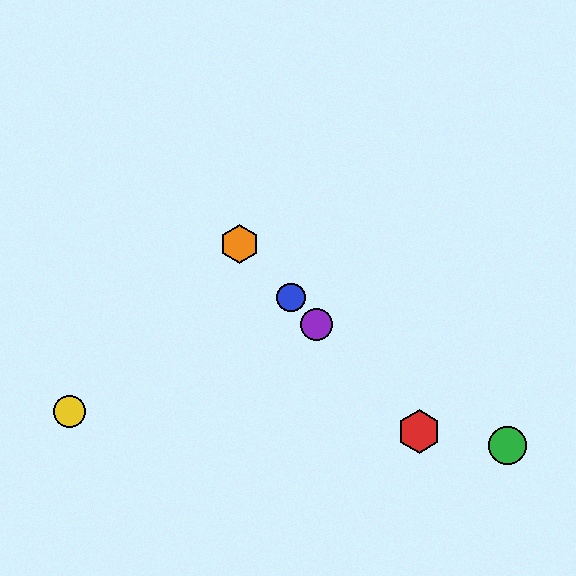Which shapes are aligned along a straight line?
The red hexagon, the blue circle, the purple circle, the orange hexagon are aligned along a straight line.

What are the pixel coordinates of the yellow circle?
The yellow circle is at (70, 412).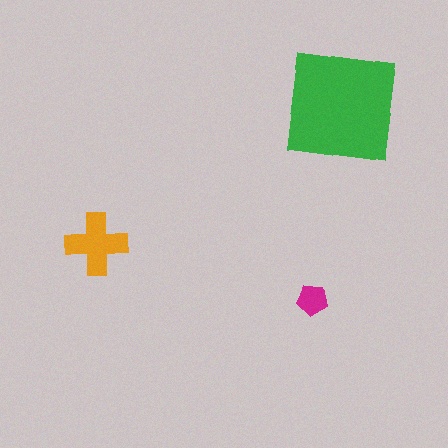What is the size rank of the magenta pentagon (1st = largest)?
3rd.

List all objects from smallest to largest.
The magenta pentagon, the orange cross, the green square.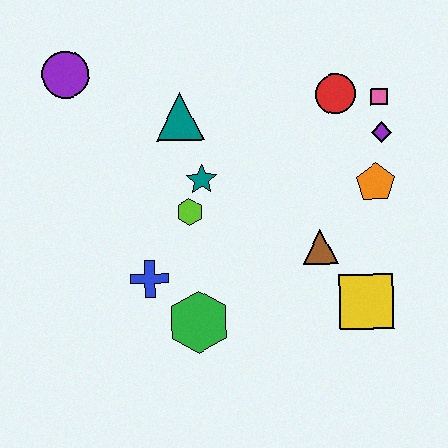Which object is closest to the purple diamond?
The pink square is closest to the purple diamond.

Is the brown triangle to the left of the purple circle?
No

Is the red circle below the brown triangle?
No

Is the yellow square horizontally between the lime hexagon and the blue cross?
No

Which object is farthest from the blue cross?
The pink square is farthest from the blue cross.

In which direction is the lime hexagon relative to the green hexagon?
The lime hexagon is above the green hexagon.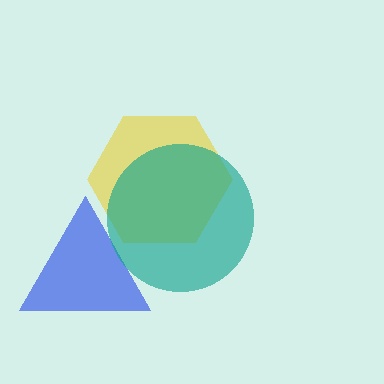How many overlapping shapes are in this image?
There are 3 overlapping shapes in the image.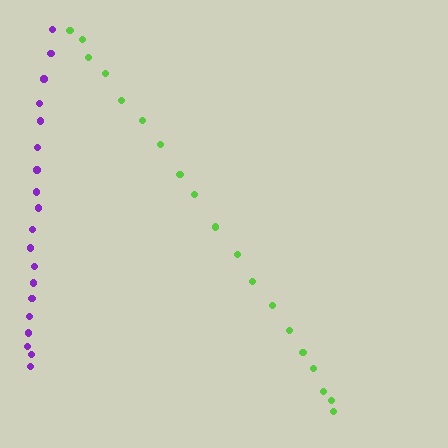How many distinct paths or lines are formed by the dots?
There are 2 distinct paths.